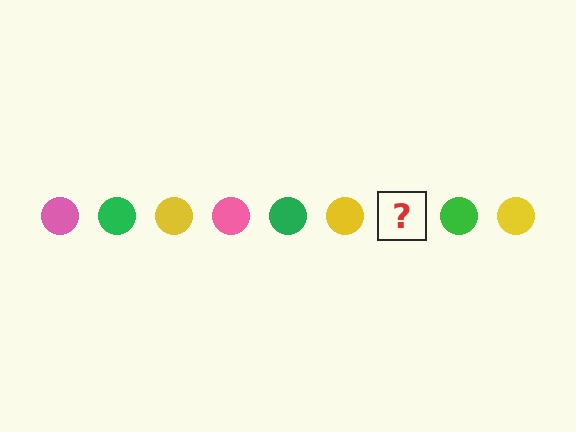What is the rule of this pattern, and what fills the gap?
The rule is that the pattern cycles through pink, green, yellow circles. The gap should be filled with a pink circle.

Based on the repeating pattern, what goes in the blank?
The blank should be a pink circle.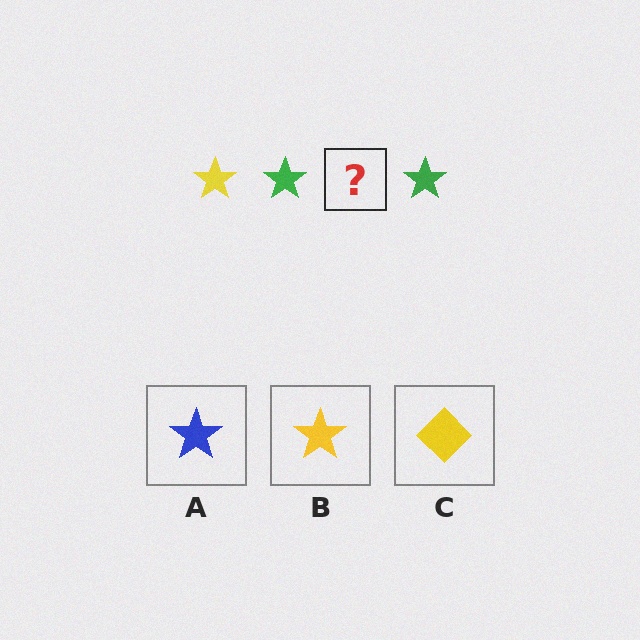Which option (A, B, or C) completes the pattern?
B.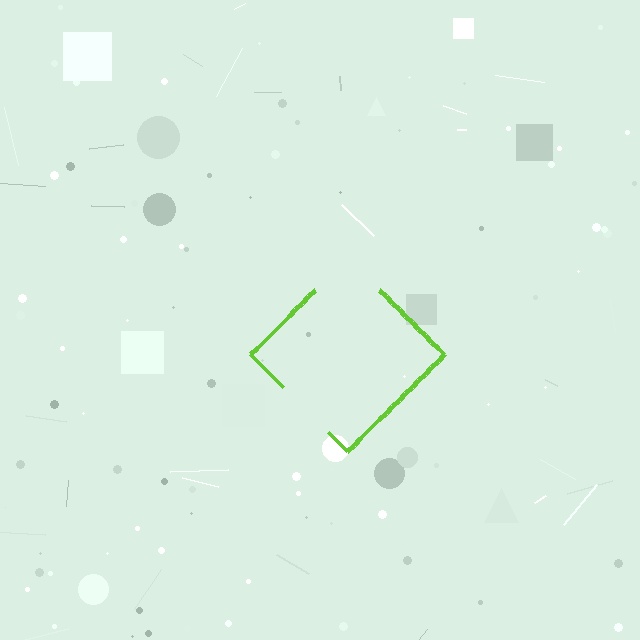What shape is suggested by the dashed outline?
The dashed outline suggests a diamond.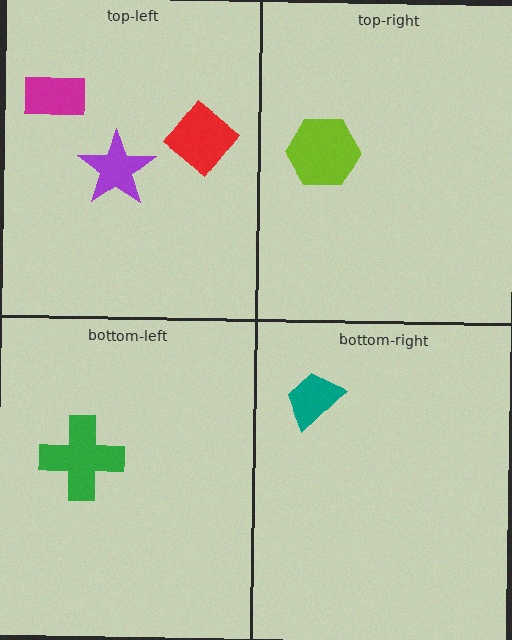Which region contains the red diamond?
The top-left region.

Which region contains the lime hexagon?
The top-right region.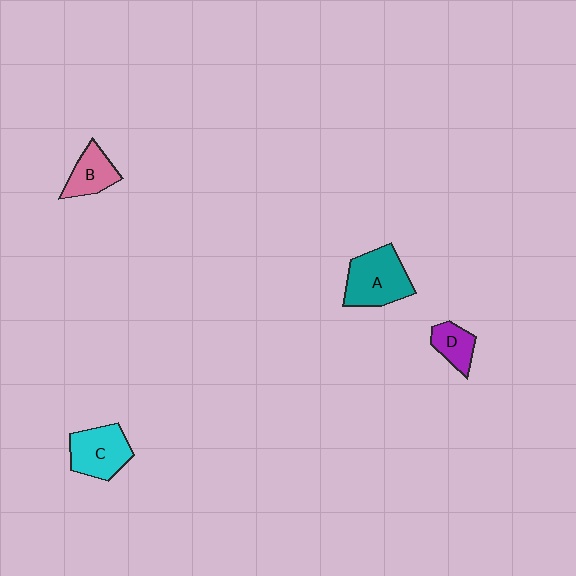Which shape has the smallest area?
Shape D (purple).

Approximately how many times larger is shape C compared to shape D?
Approximately 1.7 times.